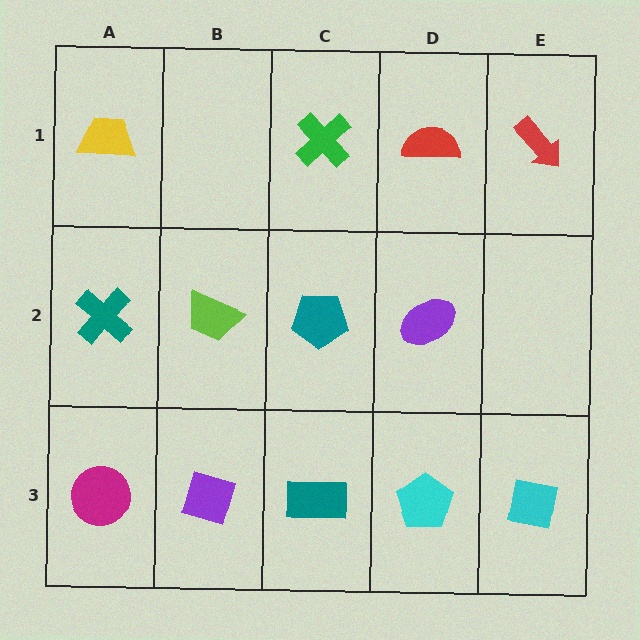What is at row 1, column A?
A yellow trapezoid.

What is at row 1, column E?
A red arrow.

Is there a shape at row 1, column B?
No, that cell is empty.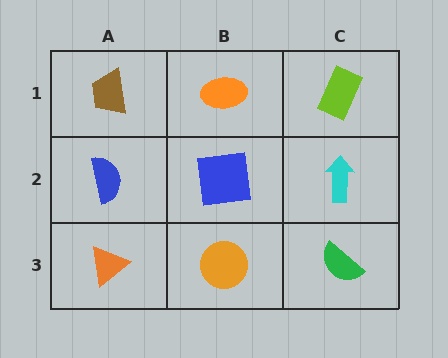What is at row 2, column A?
A blue semicircle.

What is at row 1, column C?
A lime rectangle.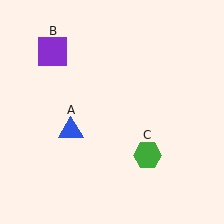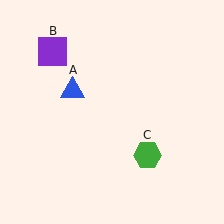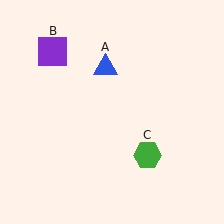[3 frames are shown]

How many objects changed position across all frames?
1 object changed position: blue triangle (object A).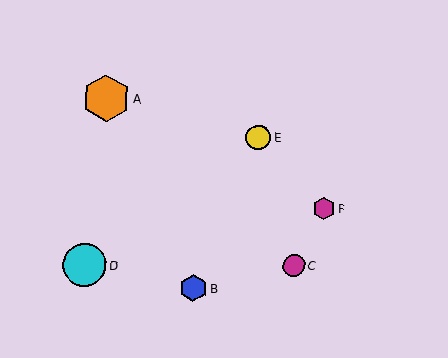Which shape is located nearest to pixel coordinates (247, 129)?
The yellow circle (labeled E) at (259, 137) is nearest to that location.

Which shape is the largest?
The orange hexagon (labeled A) is the largest.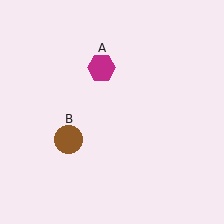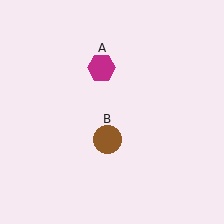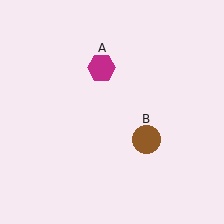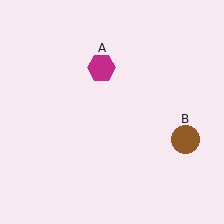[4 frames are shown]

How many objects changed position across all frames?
1 object changed position: brown circle (object B).